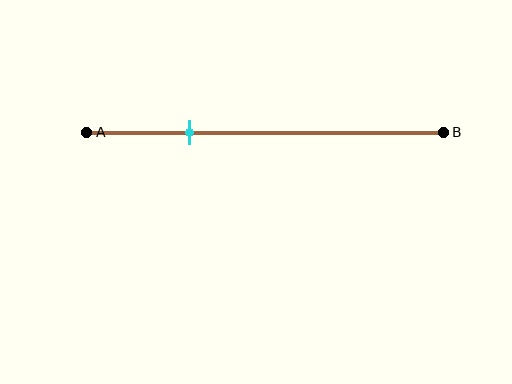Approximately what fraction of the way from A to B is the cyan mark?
The cyan mark is approximately 30% of the way from A to B.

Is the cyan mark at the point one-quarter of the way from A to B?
No, the mark is at about 30% from A, not at the 25% one-quarter point.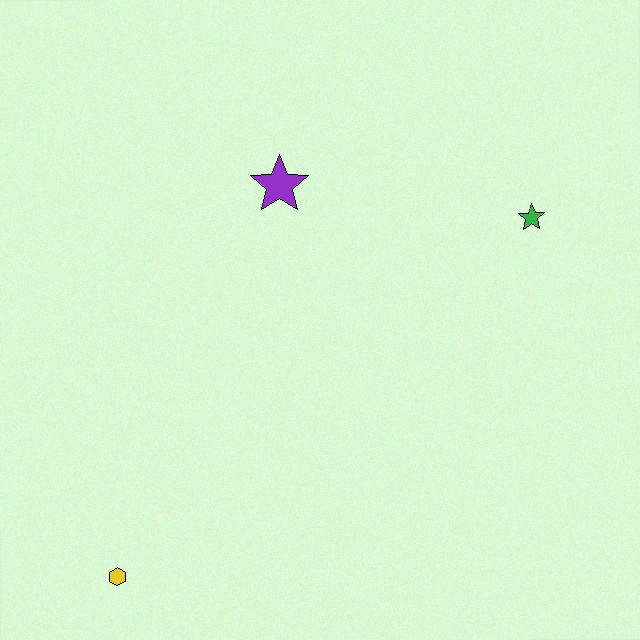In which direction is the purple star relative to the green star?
The purple star is to the left of the green star.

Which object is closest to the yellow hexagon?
The purple star is closest to the yellow hexagon.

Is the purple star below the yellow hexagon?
No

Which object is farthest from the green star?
The yellow hexagon is farthest from the green star.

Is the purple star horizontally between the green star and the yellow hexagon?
Yes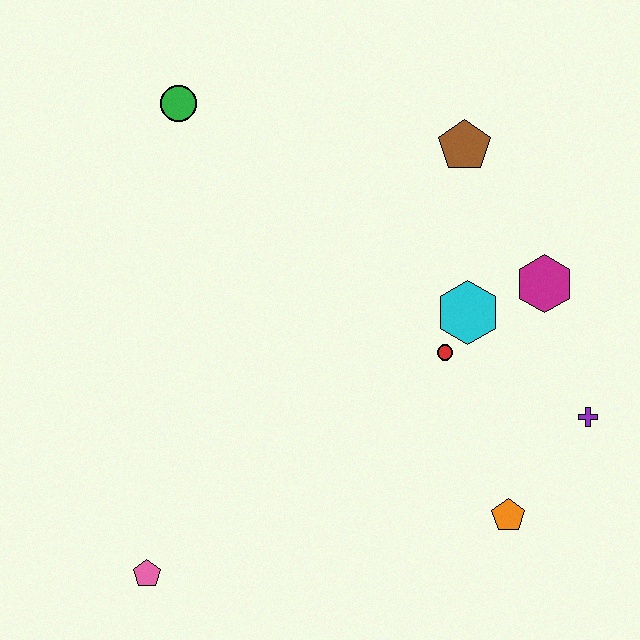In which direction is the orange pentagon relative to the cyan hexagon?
The orange pentagon is below the cyan hexagon.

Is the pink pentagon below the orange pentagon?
Yes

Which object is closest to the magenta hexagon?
The cyan hexagon is closest to the magenta hexagon.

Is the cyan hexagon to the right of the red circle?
Yes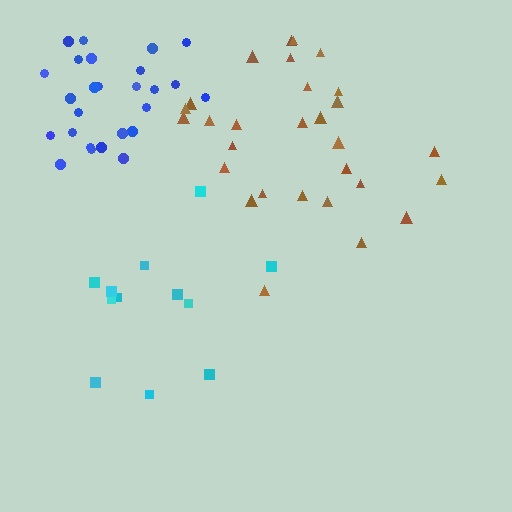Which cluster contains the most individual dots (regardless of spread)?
Brown (29).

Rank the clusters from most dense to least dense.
blue, brown, cyan.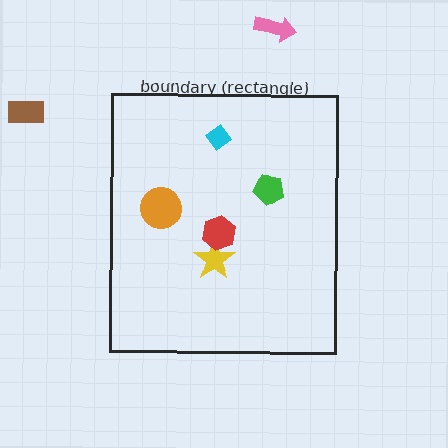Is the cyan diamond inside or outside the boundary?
Inside.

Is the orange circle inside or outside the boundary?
Inside.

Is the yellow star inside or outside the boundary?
Inside.